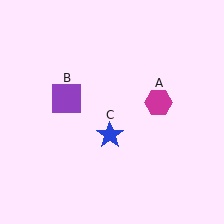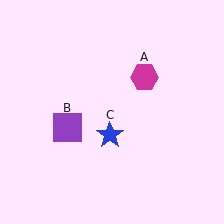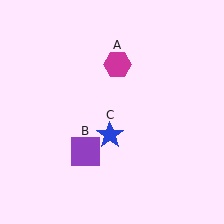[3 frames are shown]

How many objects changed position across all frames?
2 objects changed position: magenta hexagon (object A), purple square (object B).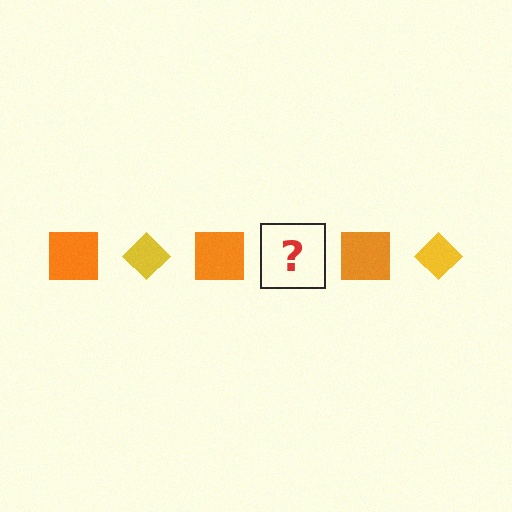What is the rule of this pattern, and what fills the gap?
The rule is that the pattern alternates between orange square and yellow diamond. The gap should be filled with a yellow diamond.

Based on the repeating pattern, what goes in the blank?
The blank should be a yellow diamond.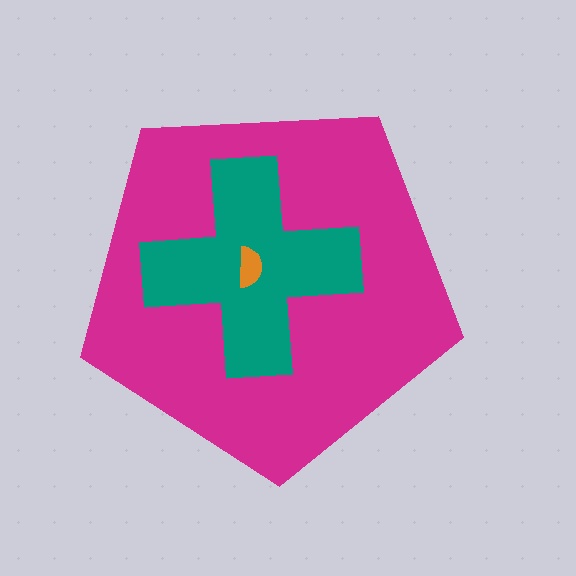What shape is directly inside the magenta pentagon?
The teal cross.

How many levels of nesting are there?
3.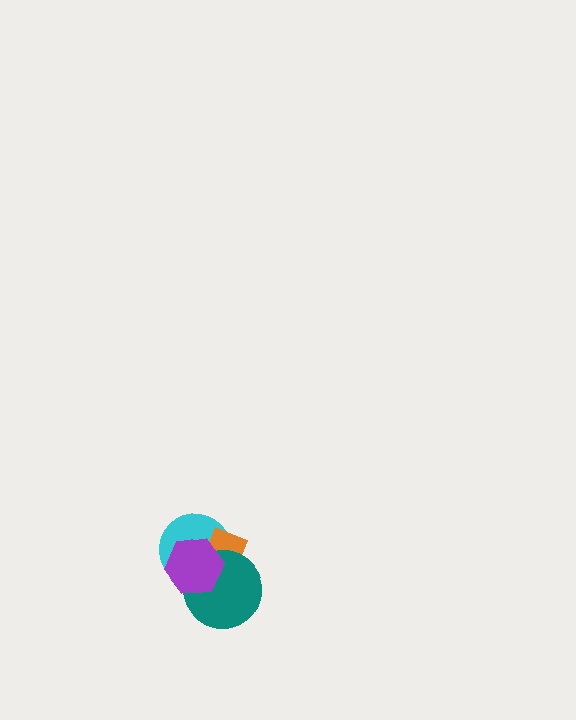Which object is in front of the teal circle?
The purple hexagon is in front of the teal circle.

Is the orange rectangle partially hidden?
Yes, it is partially covered by another shape.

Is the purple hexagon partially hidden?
No, no other shape covers it.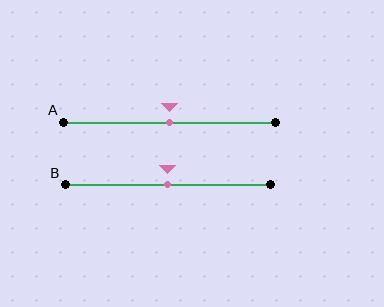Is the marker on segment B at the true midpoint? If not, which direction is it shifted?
Yes, the marker on segment B is at the true midpoint.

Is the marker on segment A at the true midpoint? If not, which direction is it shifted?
Yes, the marker on segment A is at the true midpoint.